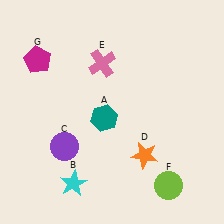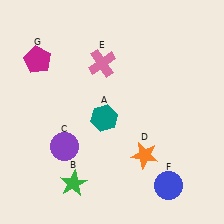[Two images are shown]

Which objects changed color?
B changed from cyan to green. F changed from lime to blue.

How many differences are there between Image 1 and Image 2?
There are 2 differences between the two images.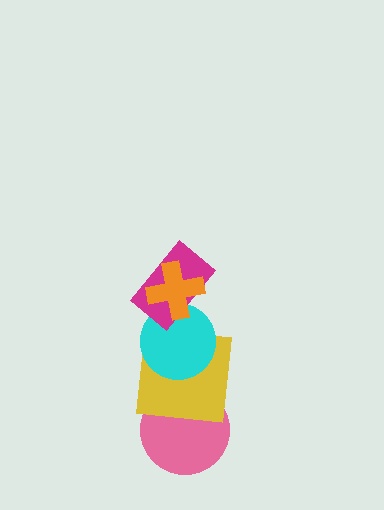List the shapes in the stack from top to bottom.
From top to bottom: the orange cross, the magenta rectangle, the cyan circle, the yellow square, the pink circle.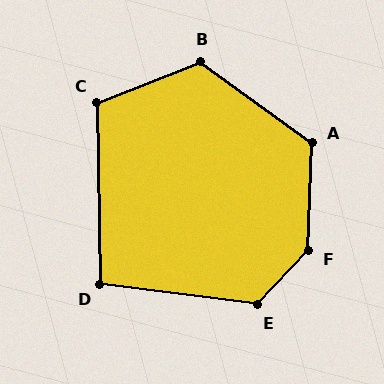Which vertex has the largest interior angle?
F, at approximately 139 degrees.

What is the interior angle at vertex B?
Approximately 123 degrees (obtuse).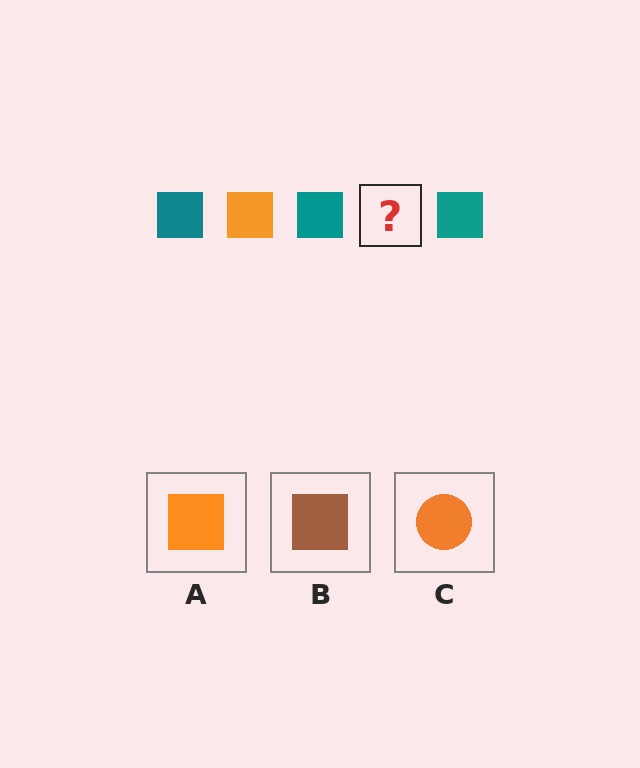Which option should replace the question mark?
Option A.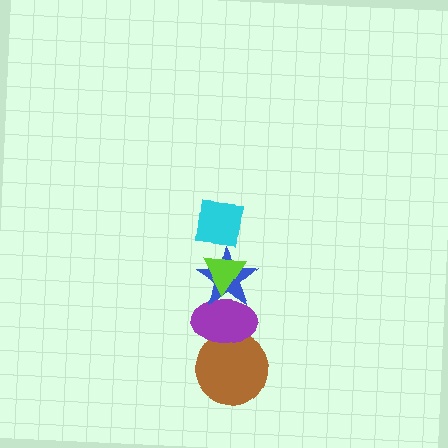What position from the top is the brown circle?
The brown circle is 5th from the top.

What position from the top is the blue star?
The blue star is 3rd from the top.